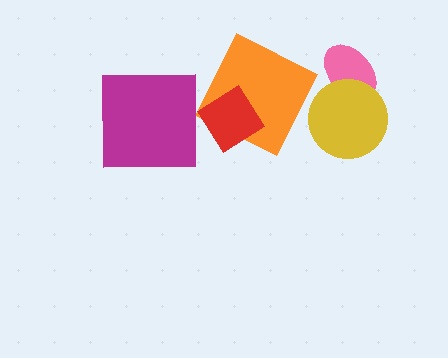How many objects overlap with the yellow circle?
1 object overlaps with the yellow circle.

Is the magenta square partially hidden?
No, no other shape covers it.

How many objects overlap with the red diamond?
1 object overlaps with the red diamond.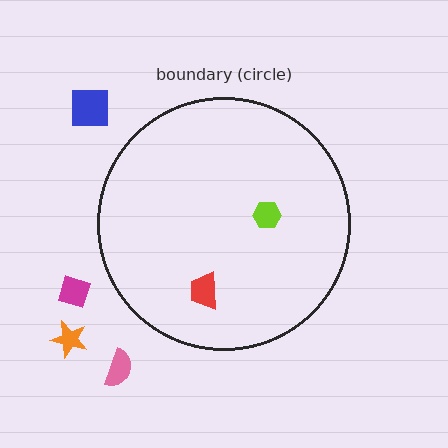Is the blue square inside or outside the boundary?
Outside.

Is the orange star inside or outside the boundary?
Outside.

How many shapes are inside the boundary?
2 inside, 4 outside.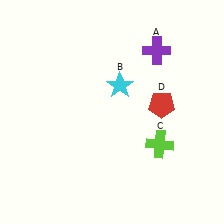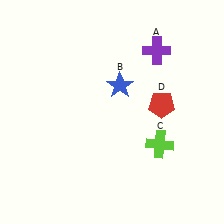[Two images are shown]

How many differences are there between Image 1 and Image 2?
There is 1 difference between the two images.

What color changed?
The star (B) changed from cyan in Image 1 to blue in Image 2.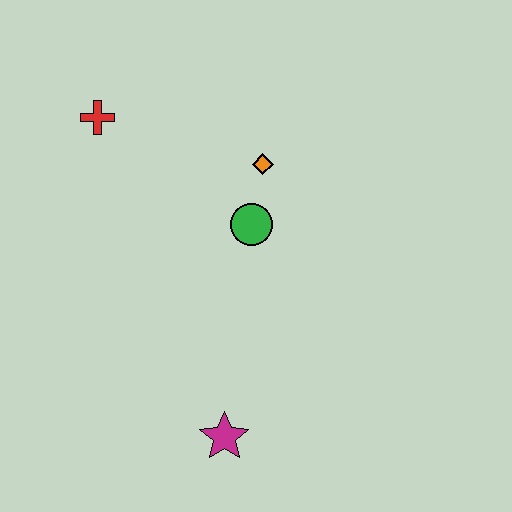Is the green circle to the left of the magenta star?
No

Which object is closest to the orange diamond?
The green circle is closest to the orange diamond.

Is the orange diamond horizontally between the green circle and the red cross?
No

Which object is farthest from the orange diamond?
The magenta star is farthest from the orange diamond.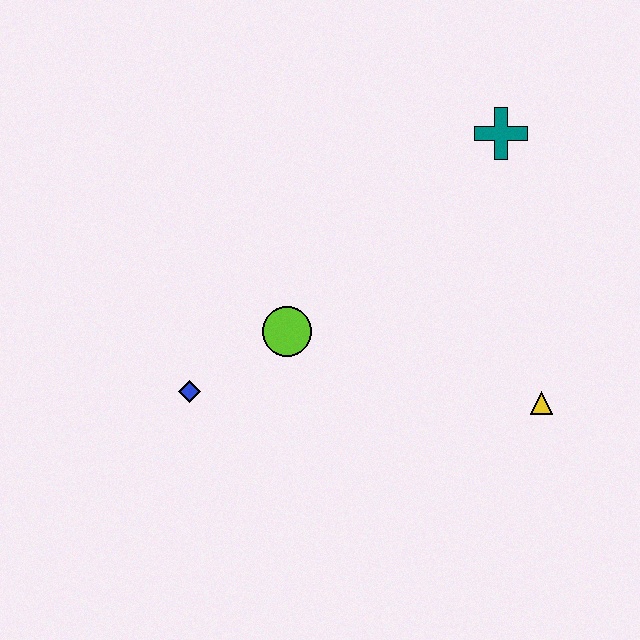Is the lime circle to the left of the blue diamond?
No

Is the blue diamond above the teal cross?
No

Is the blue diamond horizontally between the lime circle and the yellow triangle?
No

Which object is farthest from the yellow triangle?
The blue diamond is farthest from the yellow triangle.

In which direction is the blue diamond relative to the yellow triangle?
The blue diamond is to the left of the yellow triangle.